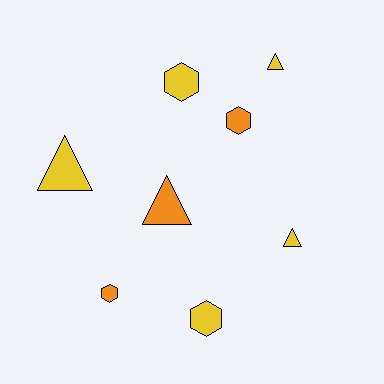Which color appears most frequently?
Yellow, with 5 objects.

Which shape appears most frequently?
Hexagon, with 4 objects.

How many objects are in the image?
There are 8 objects.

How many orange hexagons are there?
There are 2 orange hexagons.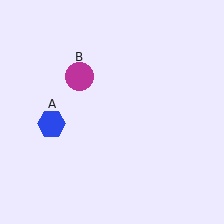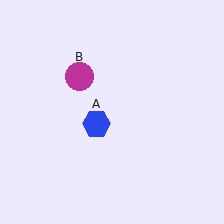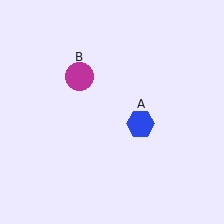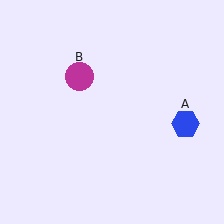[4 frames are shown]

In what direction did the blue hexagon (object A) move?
The blue hexagon (object A) moved right.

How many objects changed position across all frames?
1 object changed position: blue hexagon (object A).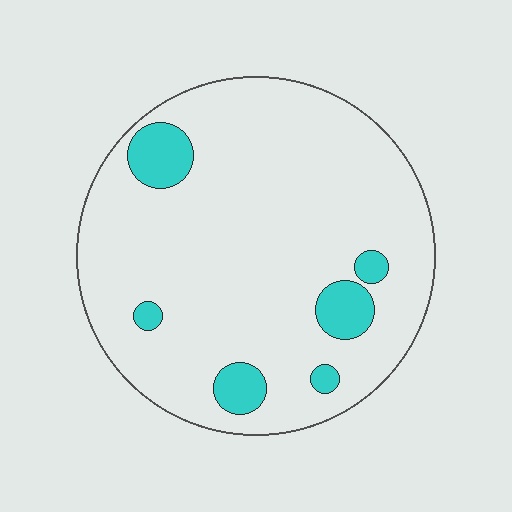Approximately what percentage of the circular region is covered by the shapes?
Approximately 10%.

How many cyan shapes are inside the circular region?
6.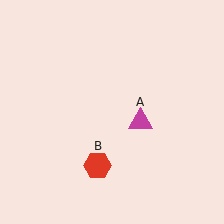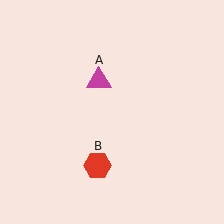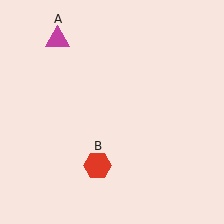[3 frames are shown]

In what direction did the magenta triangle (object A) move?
The magenta triangle (object A) moved up and to the left.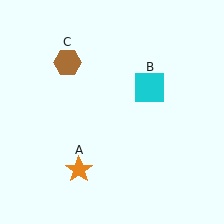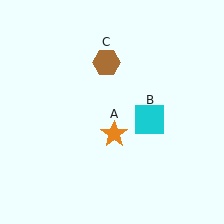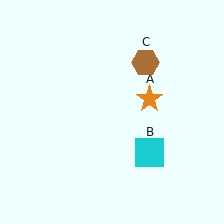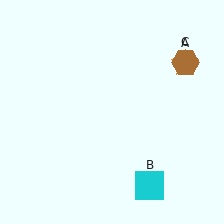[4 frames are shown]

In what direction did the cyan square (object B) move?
The cyan square (object B) moved down.